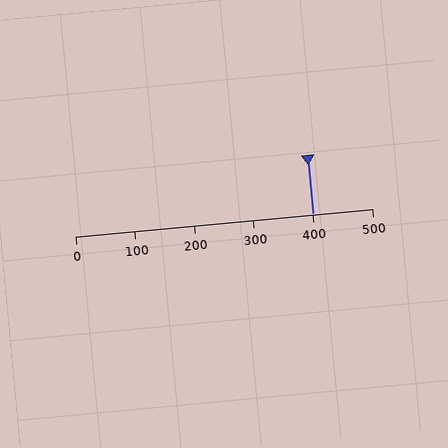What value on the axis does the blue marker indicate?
The marker indicates approximately 400.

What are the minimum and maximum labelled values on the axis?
The axis runs from 0 to 500.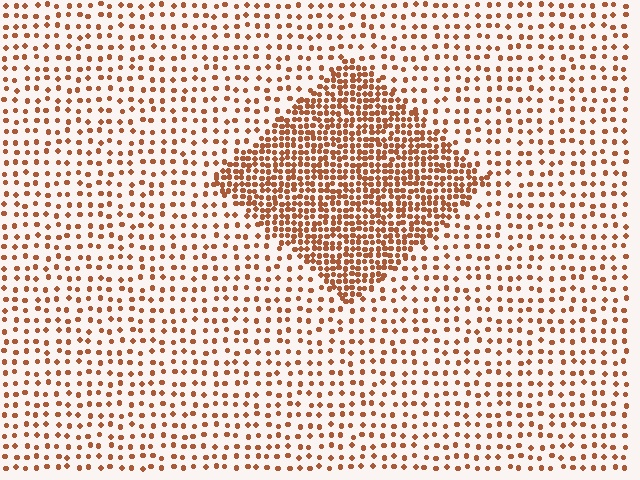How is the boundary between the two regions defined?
The boundary is defined by a change in element density (approximately 2.6x ratio). All elements are the same color, size, and shape.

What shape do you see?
I see a diamond.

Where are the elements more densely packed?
The elements are more densely packed inside the diamond boundary.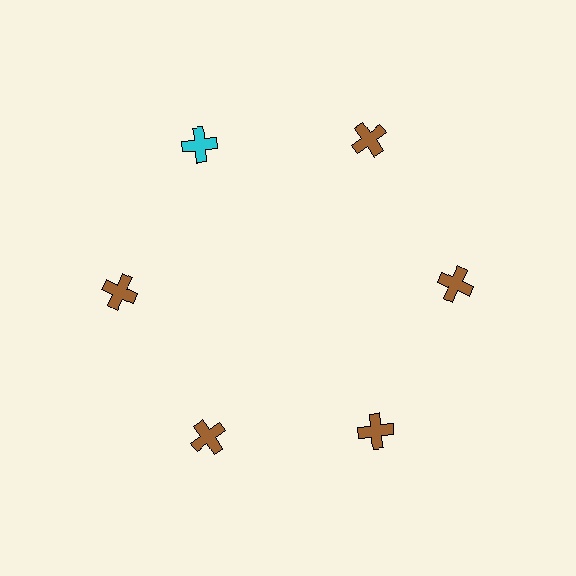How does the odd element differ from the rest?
It has a different color: cyan instead of brown.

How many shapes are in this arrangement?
There are 6 shapes arranged in a ring pattern.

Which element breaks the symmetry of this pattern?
The cyan cross at roughly the 11 o'clock position breaks the symmetry. All other shapes are brown crosses.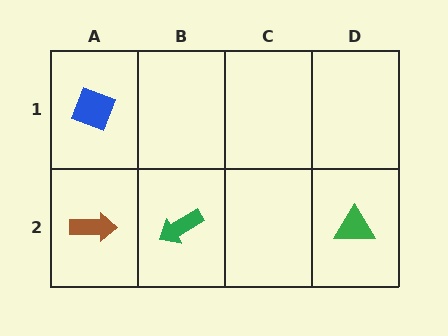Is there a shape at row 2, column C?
No, that cell is empty.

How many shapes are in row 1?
1 shape.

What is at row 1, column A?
A blue diamond.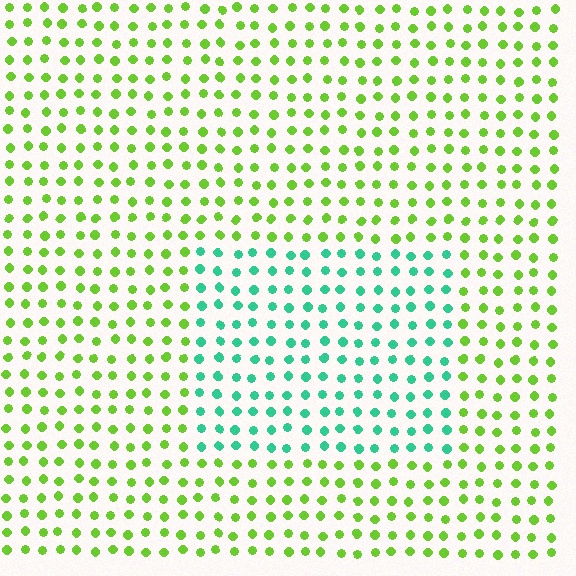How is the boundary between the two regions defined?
The boundary is defined purely by a slight shift in hue (about 60 degrees). Spacing, size, and orientation are identical on both sides.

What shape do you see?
I see a rectangle.